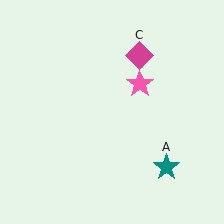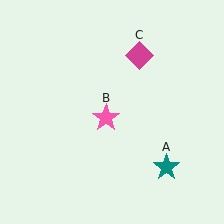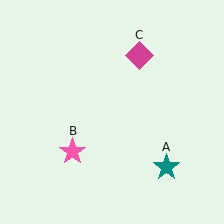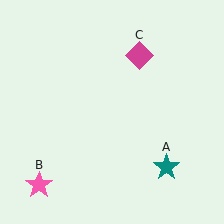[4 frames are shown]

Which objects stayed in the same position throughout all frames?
Teal star (object A) and magenta diamond (object C) remained stationary.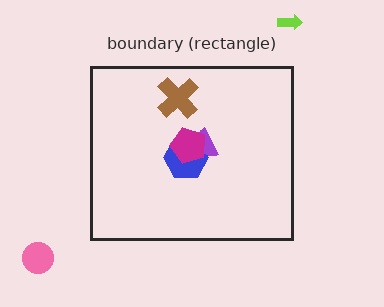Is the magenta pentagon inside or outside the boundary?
Inside.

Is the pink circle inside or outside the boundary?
Outside.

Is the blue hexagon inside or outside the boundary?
Inside.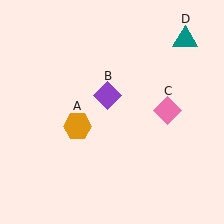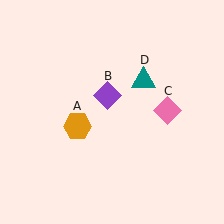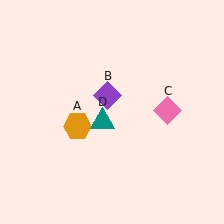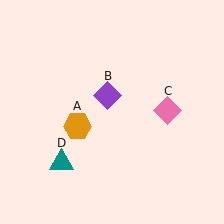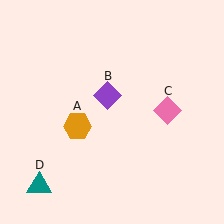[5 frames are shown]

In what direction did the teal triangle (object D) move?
The teal triangle (object D) moved down and to the left.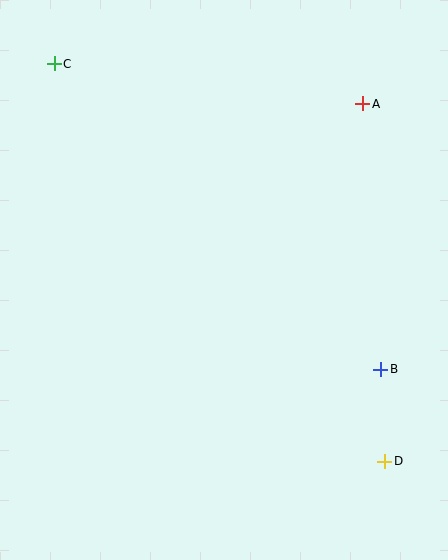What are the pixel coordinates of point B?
Point B is at (381, 369).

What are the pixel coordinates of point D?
Point D is at (385, 461).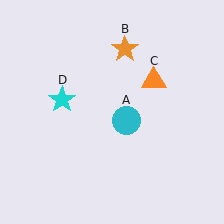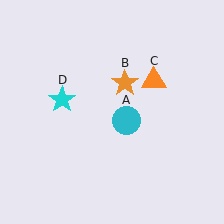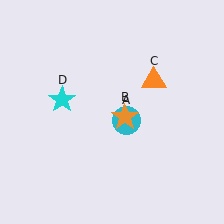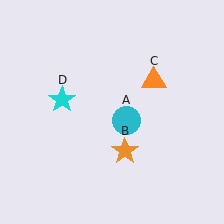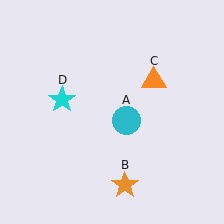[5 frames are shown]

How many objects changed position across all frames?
1 object changed position: orange star (object B).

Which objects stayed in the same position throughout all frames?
Cyan circle (object A) and orange triangle (object C) and cyan star (object D) remained stationary.